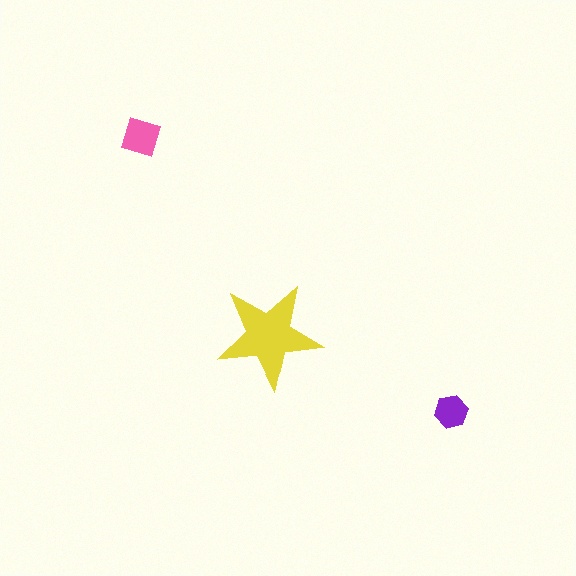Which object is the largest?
The yellow star.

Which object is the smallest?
The purple hexagon.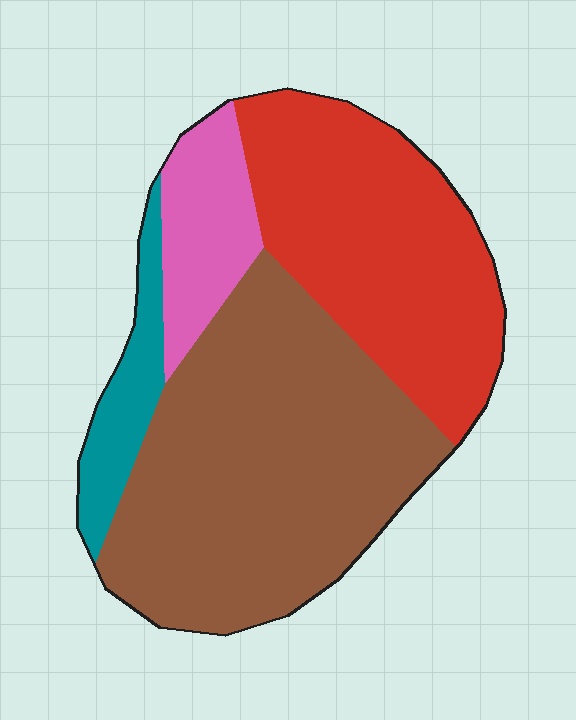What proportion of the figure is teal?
Teal takes up about one tenth (1/10) of the figure.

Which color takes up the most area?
Brown, at roughly 50%.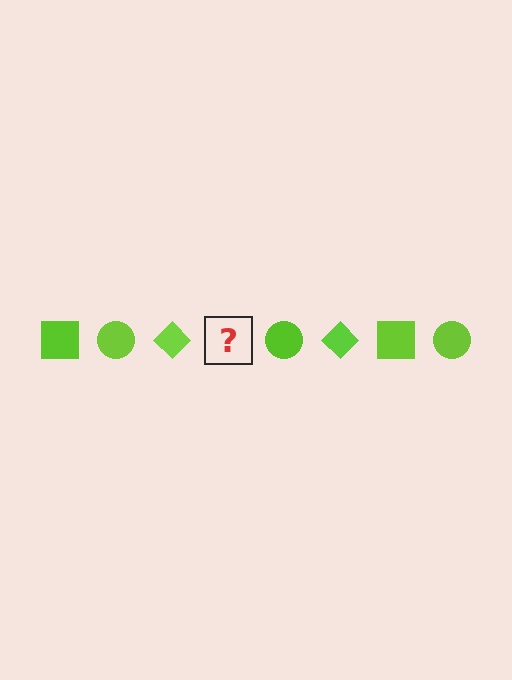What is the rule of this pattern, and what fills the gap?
The rule is that the pattern cycles through square, circle, diamond shapes in lime. The gap should be filled with a lime square.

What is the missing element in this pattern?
The missing element is a lime square.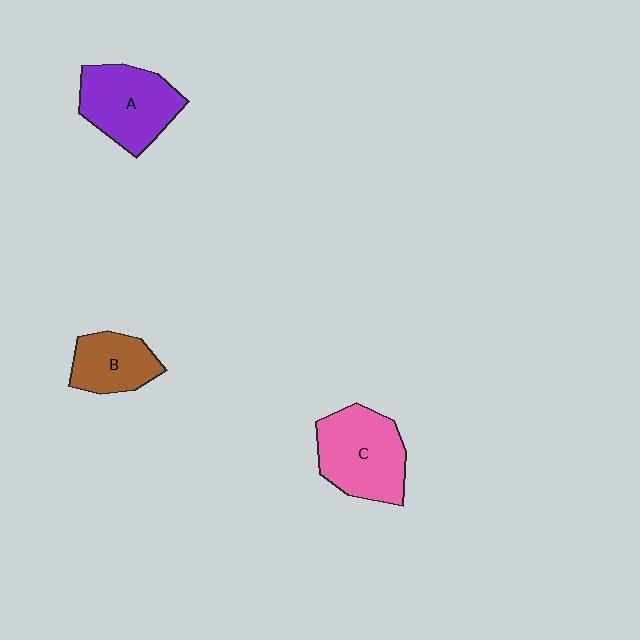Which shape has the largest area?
Shape C (pink).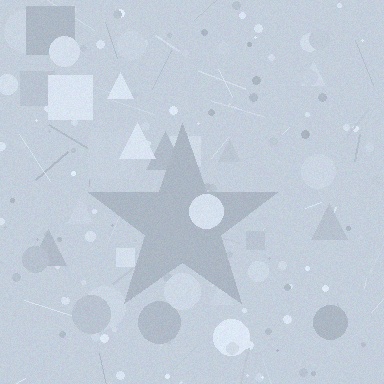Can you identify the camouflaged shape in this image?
The camouflaged shape is a star.